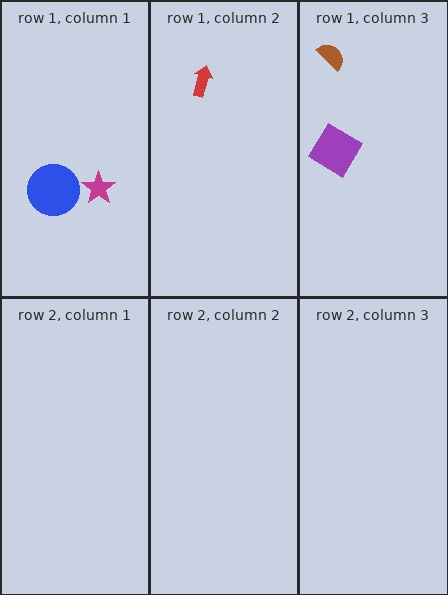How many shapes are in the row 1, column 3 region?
2.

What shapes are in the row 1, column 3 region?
The brown semicircle, the purple diamond.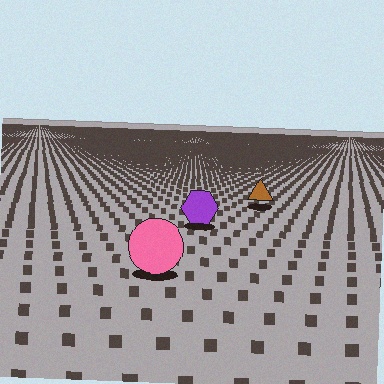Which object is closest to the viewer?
The pink circle is closest. The texture marks near it are larger and more spread out.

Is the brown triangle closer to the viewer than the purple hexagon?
No. The purple hexagon is closer — you can tell from the texture gradient: the ground texture is coarser near it.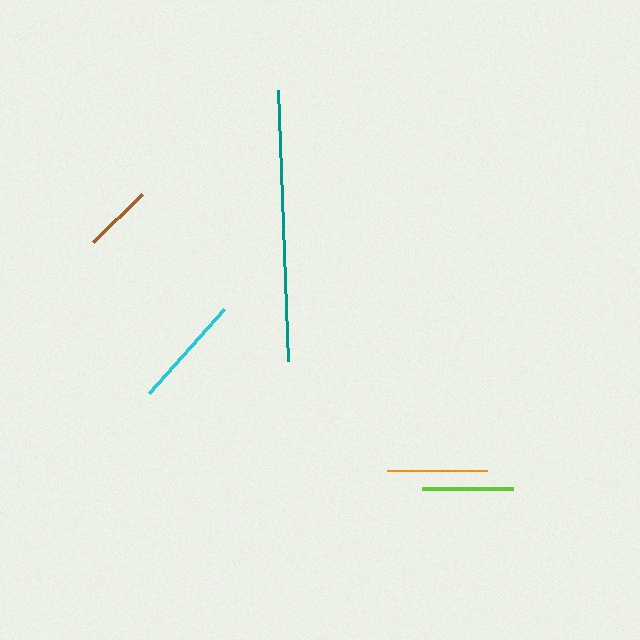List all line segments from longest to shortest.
From longest to shortest: teal, cyan, orange, lime, brown.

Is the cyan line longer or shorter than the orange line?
The cyan line is longer than the orange line.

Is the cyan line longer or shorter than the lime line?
The cyan line is longer than the lime line.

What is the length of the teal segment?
The teal segment is approximately 271 pixels long.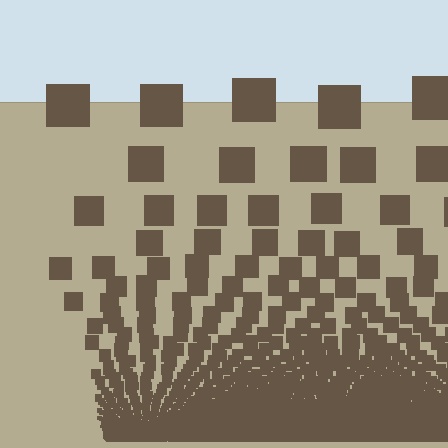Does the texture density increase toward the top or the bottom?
Density increases toward the bottom.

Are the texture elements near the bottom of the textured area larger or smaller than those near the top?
Smaller. The gradient is inverted — elements near the bottom are smaller and denser.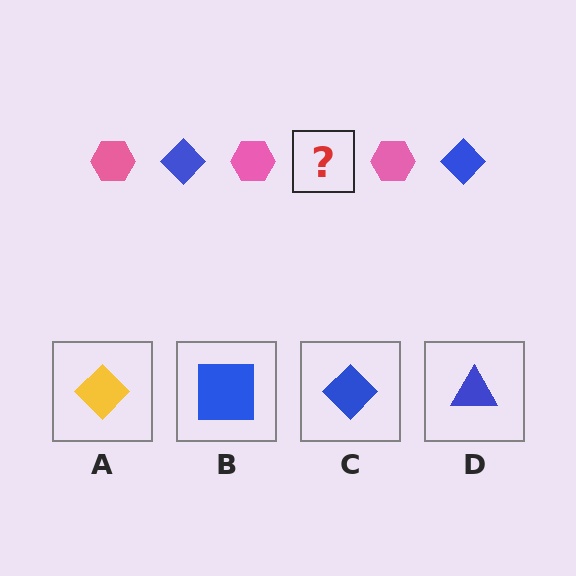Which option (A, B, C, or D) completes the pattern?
C.